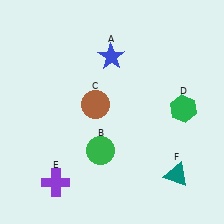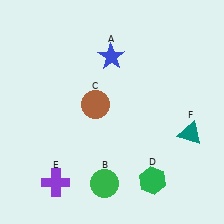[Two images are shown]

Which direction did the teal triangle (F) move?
The teal triangle (F) moved up.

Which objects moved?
The objects that moved are: the green circle (B), the green hexagon (D), the teal triangle (F).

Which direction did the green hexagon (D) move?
The green hexagon (D) moved down.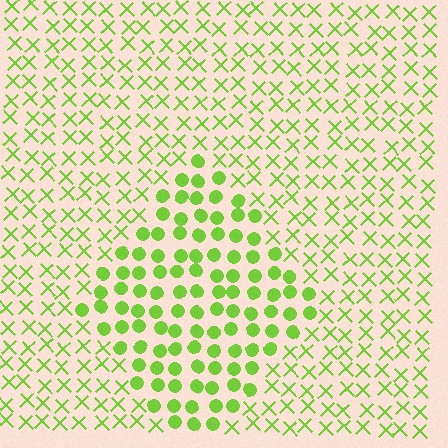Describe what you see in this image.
The image is filled with small lime elements arranged in a uniform grid. A diamond-shaped region contains circles, while the surrounding area contains X marks. The boundary is defined purely by the change in element shape.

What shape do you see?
I see a diamond.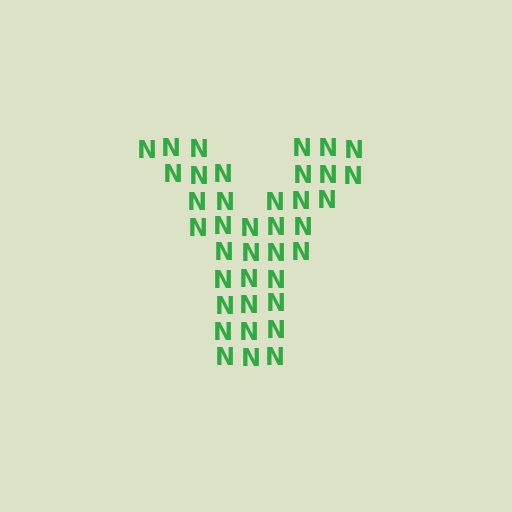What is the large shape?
The large shape is the letter Y.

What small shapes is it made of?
It is made of small letter N's.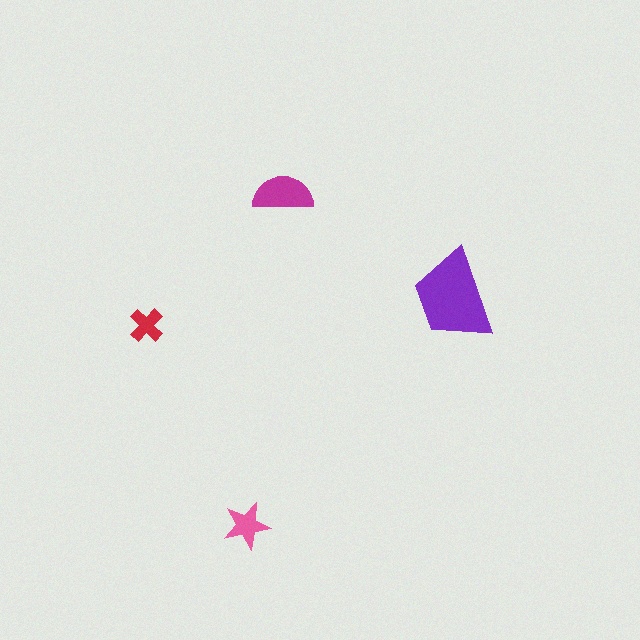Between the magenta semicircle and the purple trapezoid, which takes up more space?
The purple trapezoid.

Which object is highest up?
The magenta semicircle is topmost.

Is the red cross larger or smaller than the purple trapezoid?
Smaller.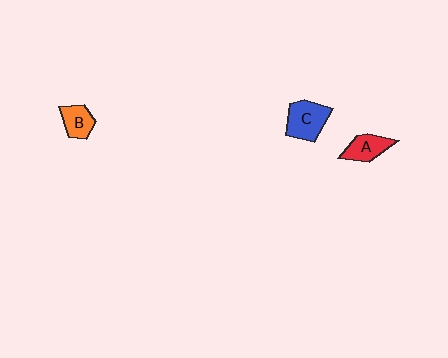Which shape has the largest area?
Shape C (blue).